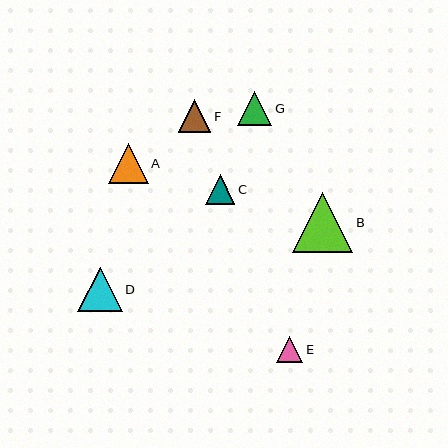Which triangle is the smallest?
Triangle E is the smallest with a size of approximately 27 pixels.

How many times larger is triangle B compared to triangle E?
Triangle B is approximately 2.3 times the size of triangle E.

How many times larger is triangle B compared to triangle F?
Triangle B is approximately 1.8 times the size of triangle F.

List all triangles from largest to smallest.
From largest to smallest: B, D, A, G, F, C, E.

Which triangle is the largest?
Triangle B is the largest with a size of approximately 60 pixels.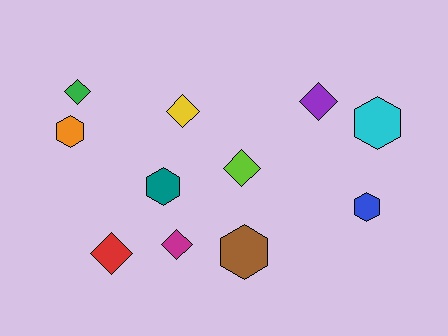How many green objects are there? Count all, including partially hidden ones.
There is 1 green object.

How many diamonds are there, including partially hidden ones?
There are 6 diamonds.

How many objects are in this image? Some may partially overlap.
There are 11 objects.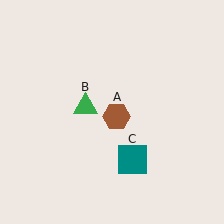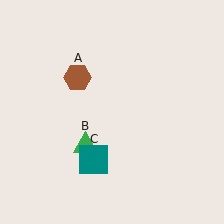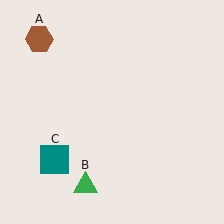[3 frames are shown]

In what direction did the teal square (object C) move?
The teal square (object C) moved left.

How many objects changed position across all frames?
3 objects changed position: brown hexagon (object A), green triangle (object B), teal square (object C).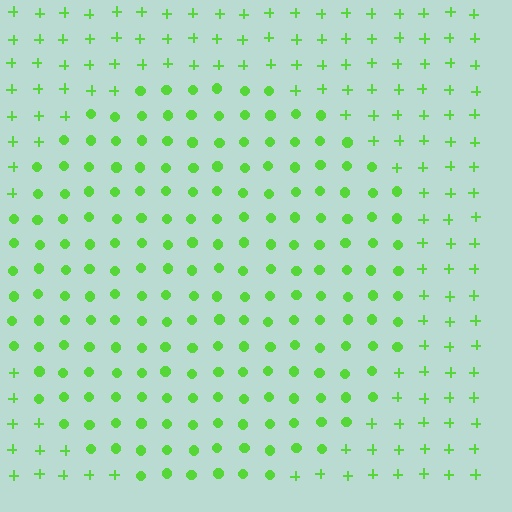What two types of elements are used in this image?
The image uses circles inside the circle region and plus signs outside it.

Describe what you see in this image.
The image is filled with small lime elements arranged in a uniform grid. A circle-shaped region contains circles, while the surrounding area contains plus signs. The boundary is defined purely by the change in element shape.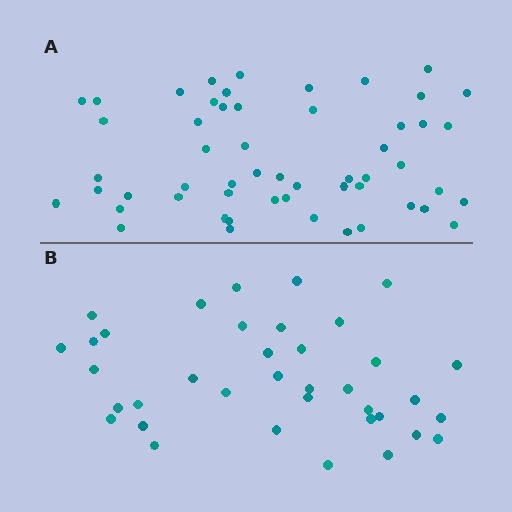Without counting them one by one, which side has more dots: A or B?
Region A (the top region) has more dots.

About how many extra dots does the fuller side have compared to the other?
Region A has approximately 15 more dots than region B.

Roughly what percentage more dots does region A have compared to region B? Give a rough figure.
About 45% more.